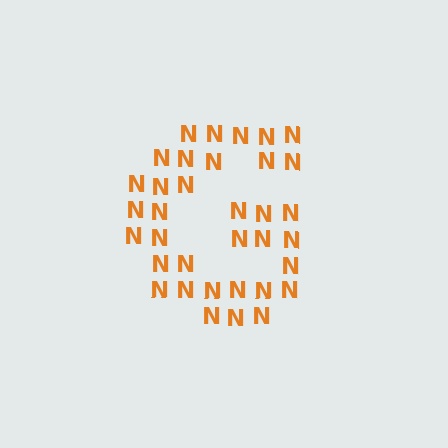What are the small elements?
The small elements are letter N's.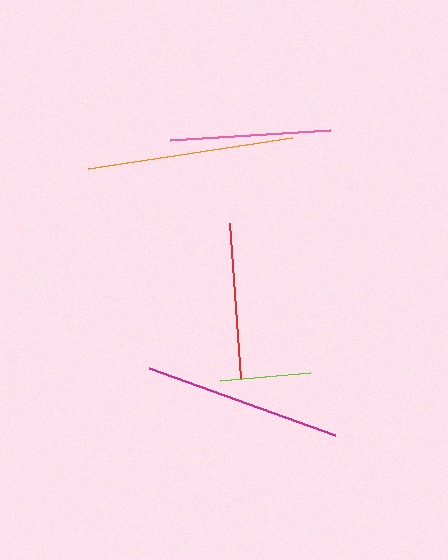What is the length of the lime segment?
The lime segment is approximately 90 pixels long.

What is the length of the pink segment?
The pink segment is approximately 161 pixels long.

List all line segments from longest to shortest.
From longest to shortest: orange, magenta, pink, red, lime.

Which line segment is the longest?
The orange line is the longest at approximately 206 pixels.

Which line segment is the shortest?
The lime line is the shortest at approximately 90 pixels.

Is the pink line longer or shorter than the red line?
The pink line is longer than the red line.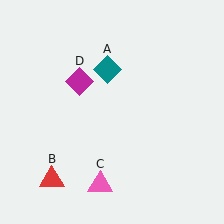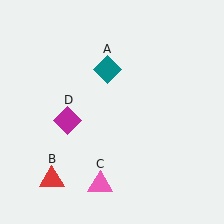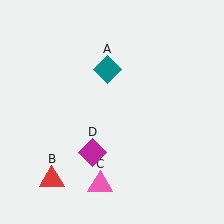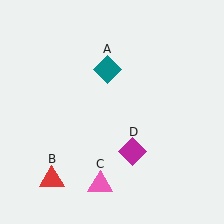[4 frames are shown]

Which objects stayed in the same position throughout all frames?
Teal diamond (object A) and red triangle (object B) and pink triangle (object C) remained stationary.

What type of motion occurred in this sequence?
The magenta diamond (object D) rotated counterclockwise around the center of the scene.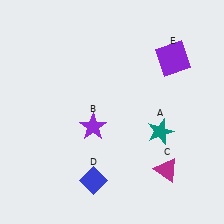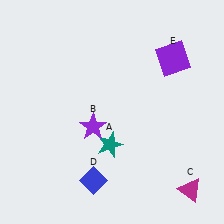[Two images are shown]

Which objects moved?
The objects that moved are: the teal star (A), the magenta triangle (C).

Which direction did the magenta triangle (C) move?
The magenta triangle (C) moved right.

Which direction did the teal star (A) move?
The teal star (A) moved left.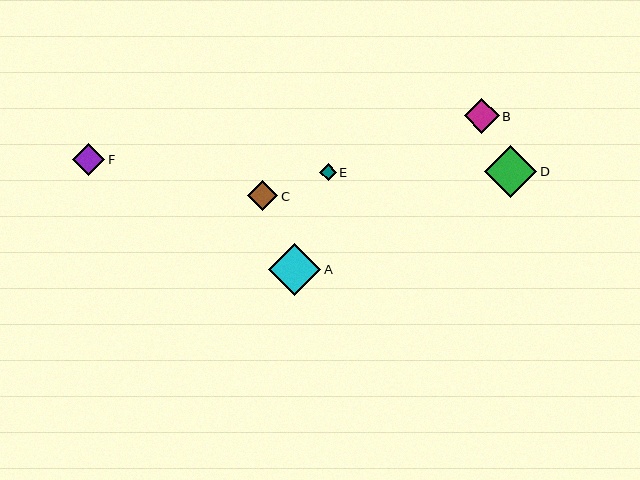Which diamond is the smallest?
Diamond E is the smallest with a size of approximately 17 pixels.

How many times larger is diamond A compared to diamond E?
Diamond A is approximately 3.1 times the size of diamond E.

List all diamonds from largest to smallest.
From largest to smallest: A, D, B, F, C, E.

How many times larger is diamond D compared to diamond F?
Diamond D is approximately 1.6 times the size of diamond F.